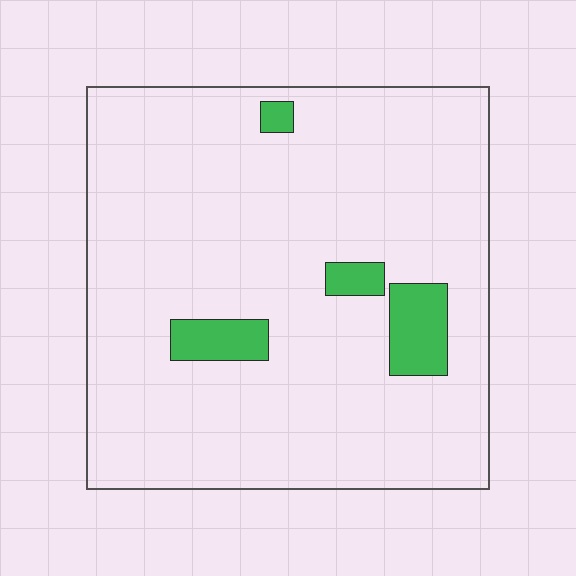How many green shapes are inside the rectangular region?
4.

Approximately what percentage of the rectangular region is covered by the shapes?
Approximately 10%.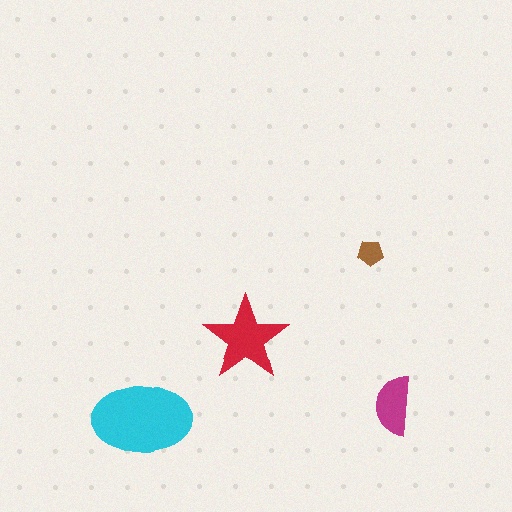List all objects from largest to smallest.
The cyan ellipse, the red star, the magenta semicircle, the brown pentagon.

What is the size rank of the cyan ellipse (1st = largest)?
1st.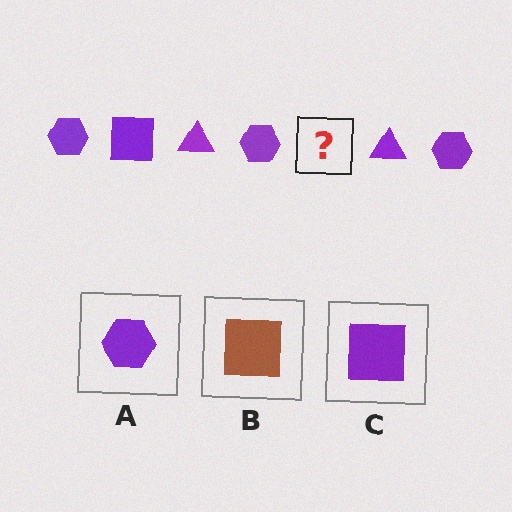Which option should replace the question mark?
Option C.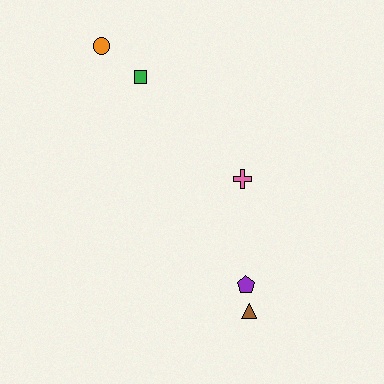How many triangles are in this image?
There is 1 triangle.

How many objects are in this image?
There are 5 objects.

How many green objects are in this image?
There is 1 green object.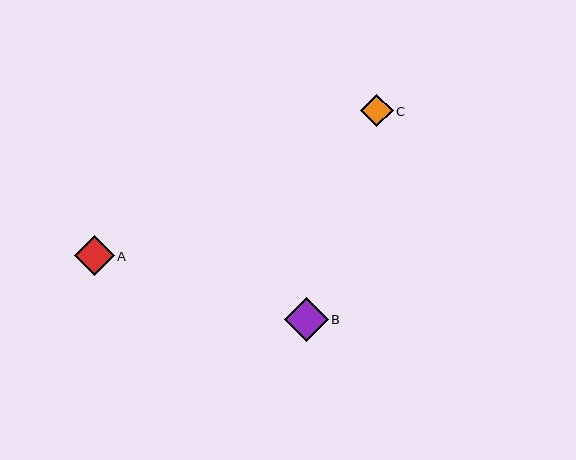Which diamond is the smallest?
Diamond C is the smallest with a size of approximately 33 pixels.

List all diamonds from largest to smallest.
From largest to smallest: B, A, C.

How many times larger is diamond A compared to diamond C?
Diamond A is approximately 1.2 times the size of diamond C.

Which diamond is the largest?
Diamond B is the largest with a size of approximately 43 pixels.